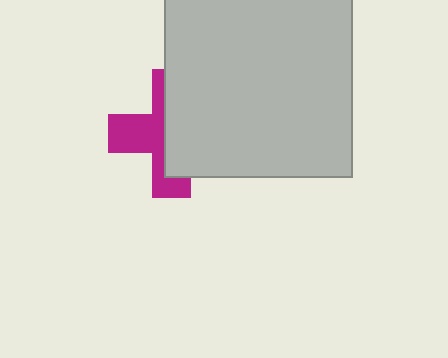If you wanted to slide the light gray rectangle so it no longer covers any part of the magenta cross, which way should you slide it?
Slide it right — that is the most direct way to separate the two shapes.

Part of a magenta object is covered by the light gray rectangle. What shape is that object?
It is a cross.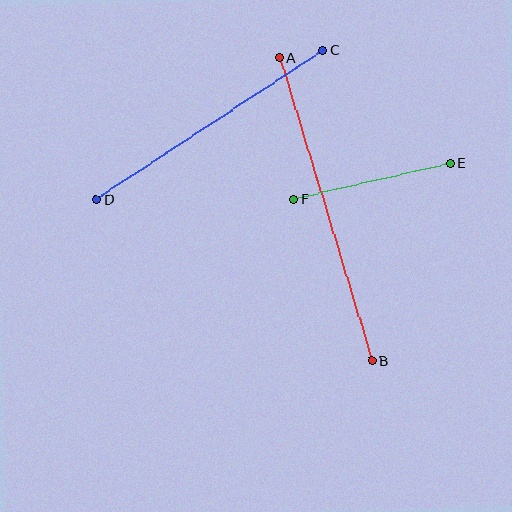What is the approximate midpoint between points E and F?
The midpoint is at approximately (372, 181) pixels.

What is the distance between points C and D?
The distance is approximately 271 pixels.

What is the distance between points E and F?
The distance is approximately 161 pixels.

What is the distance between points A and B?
The distance is approximately 317 pixels.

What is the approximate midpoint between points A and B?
The midpoint is at approximately (326, 210) pixels.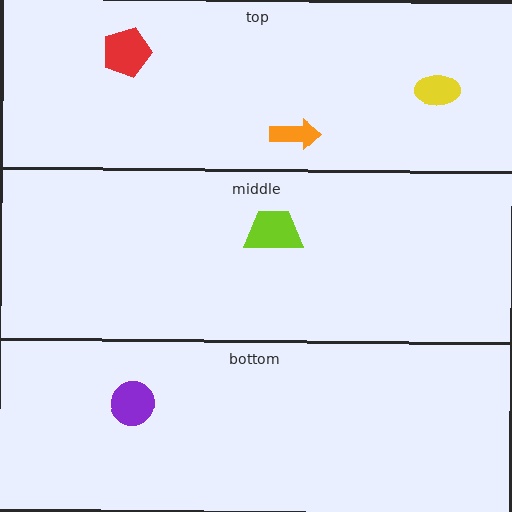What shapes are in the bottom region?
The purple circle.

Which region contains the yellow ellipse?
The top region.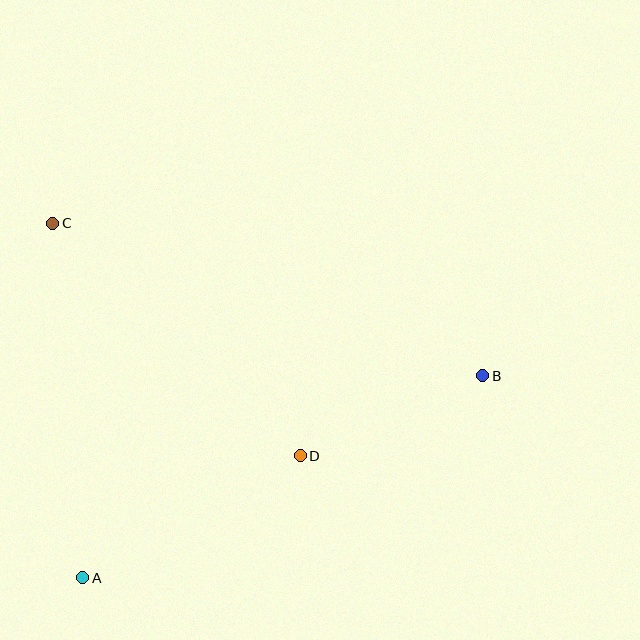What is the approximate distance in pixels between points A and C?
The distance between A and C is approximately 356 pixels.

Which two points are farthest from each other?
Points B and C are farthest from each other.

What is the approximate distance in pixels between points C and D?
The distance between C and D is approximately 339 pixels.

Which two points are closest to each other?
Points B and D are closest to each other.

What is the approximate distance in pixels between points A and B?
The distance between A and B is approximately 448 pixels.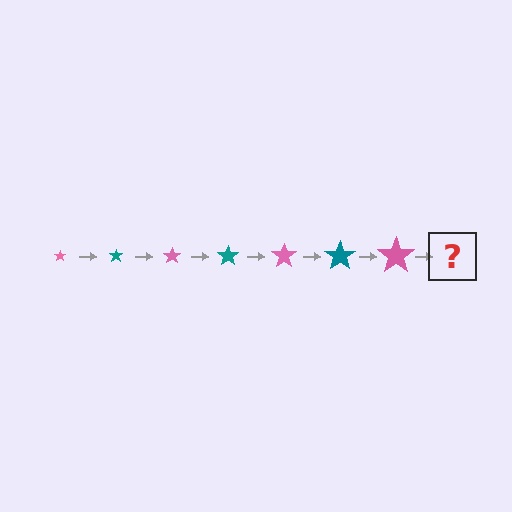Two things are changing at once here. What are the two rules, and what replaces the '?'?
The two rules are that the star grows larger each step and the color cycles through pink and teal. The '?' should be a teal star, larger than the previous one.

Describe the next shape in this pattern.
It should be a teal star, larger than the previous one.